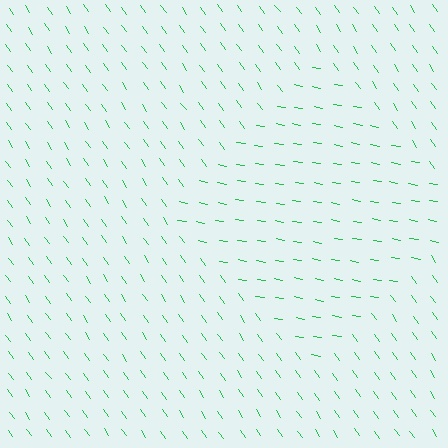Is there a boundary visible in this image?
Yes, there is a texture boundary formed by a change in line orientation.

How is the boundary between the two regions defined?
The boundary is defined purely by a change in line orientation (approximately 45 degrees difference). All lines are the same color and thickness.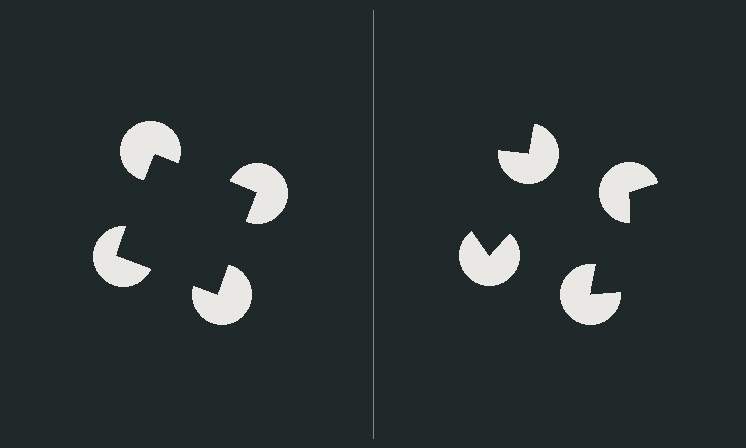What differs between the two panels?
The pac-man discs are positioned identically on both sides; only the wedge orientations differ. On the left they align to a square; on the right they are misaligned.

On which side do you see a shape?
An illusory square appears on the left side. On the right side the wedge cuts are rotated, so no coherent shape forms.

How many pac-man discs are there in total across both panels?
8 — 4 on each side.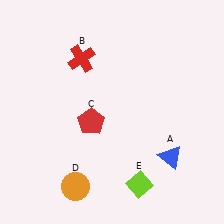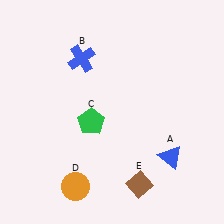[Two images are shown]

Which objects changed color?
B changed from red to blue. C changed from red to green. E changed from lime to brown.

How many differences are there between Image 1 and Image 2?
There are 3 differences between the two images.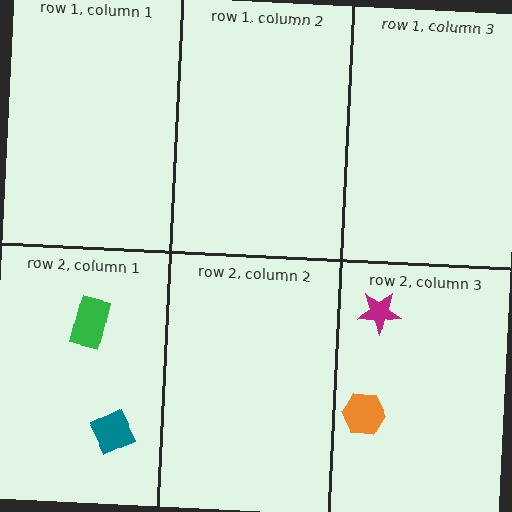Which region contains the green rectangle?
The row 2, column 1 region.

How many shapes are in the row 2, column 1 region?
2.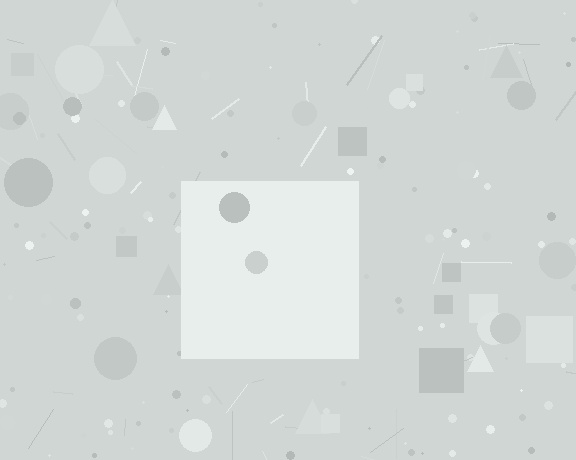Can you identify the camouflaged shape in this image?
The camouflaged shape is a square.